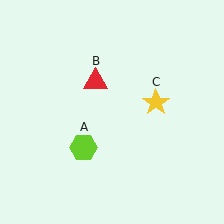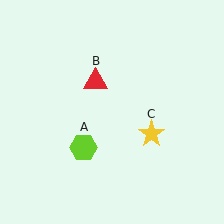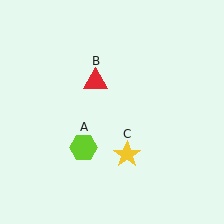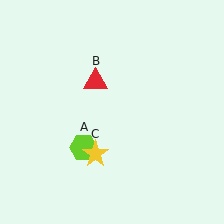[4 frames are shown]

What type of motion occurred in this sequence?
The yellow star (object C) rotated clockwise around the center of the scene.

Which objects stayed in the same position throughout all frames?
Lime hexagon (object A) and red triangle (object B) remained stationary.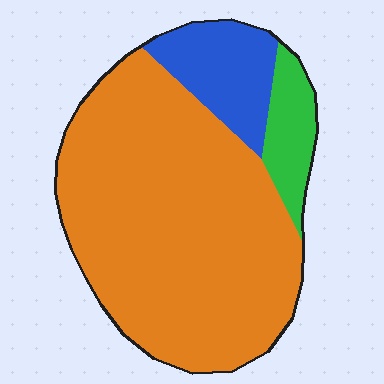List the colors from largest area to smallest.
From largest to smallest: orange, blue, green.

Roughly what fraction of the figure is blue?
Blue takes up about one eighth (1/8) of the figure.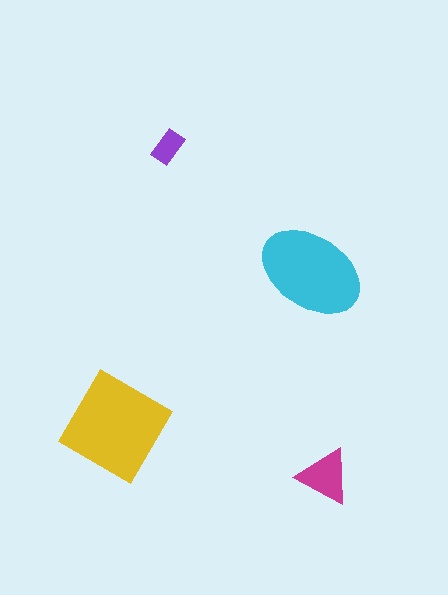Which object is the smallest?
The purple rectangle.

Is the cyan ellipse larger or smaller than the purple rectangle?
Larger.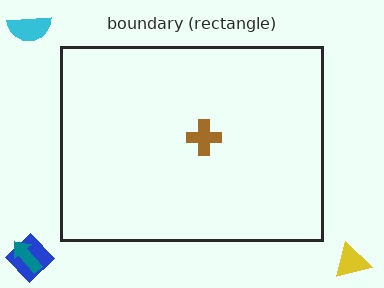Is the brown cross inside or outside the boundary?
Inside.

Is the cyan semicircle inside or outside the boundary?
Outside.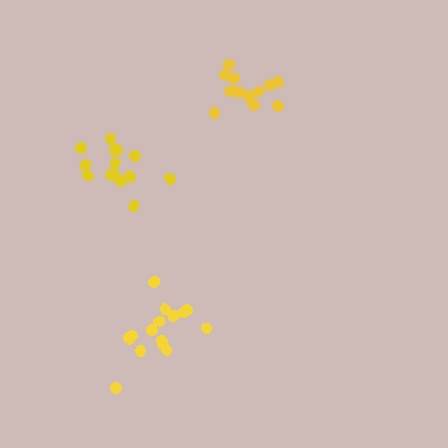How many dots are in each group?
Group 1: 13 dots, Group 2: 15 dots, Group 3: 15 dots (43 total).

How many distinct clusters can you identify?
There are 3 distinct clusters.